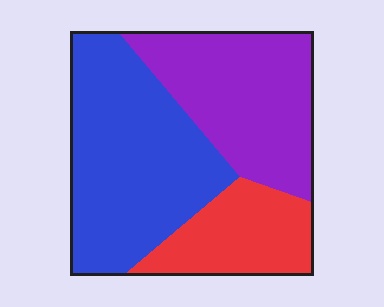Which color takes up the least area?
Red, at roughly 20%.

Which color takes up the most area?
Blue, at roughly 45%.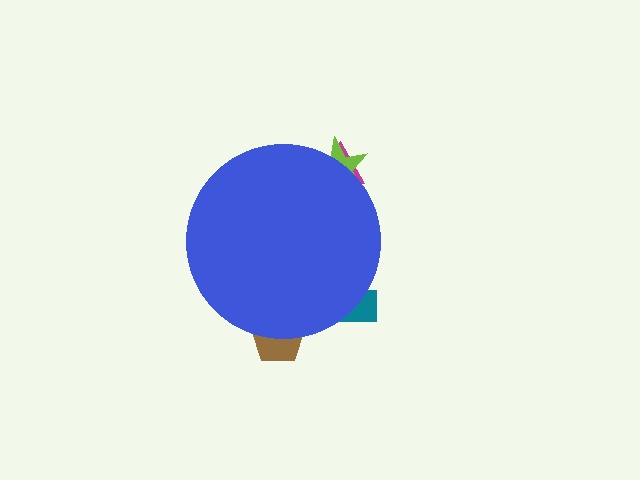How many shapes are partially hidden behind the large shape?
4 shapes are partially hidden.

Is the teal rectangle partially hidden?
Yes, the teal rectangle is partially hidden behind the blue circle.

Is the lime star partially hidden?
Yes, the lime star is partially hidden behind the blue circle.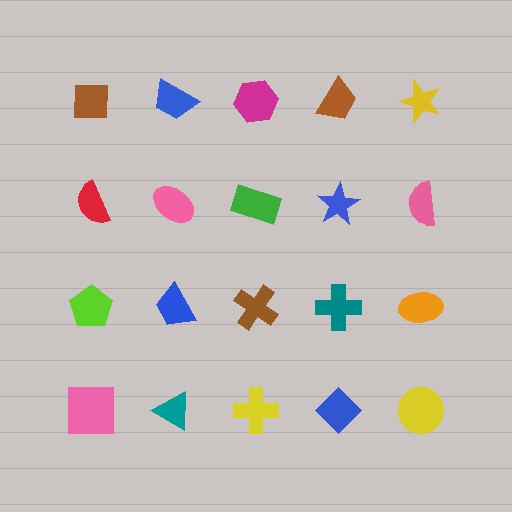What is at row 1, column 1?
A brown square.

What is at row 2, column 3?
A green rectangle.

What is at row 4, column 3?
A yellow cross.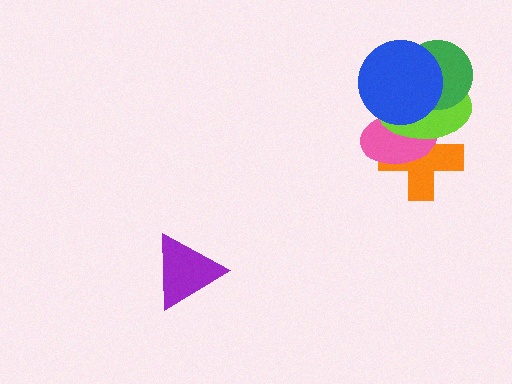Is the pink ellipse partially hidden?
Yes, it is partially covered by another shape.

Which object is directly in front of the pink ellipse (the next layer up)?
The lime ellipse is directly in front of the pink ellipse.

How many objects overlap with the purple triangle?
0 objects overlap with the purple triangle.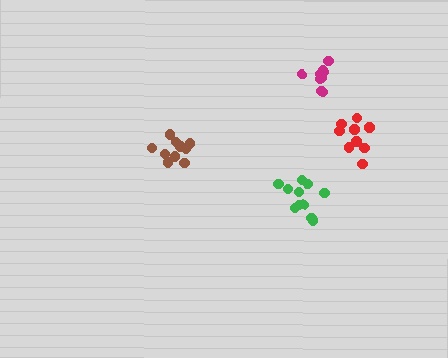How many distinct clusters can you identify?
There are 4 distinct clusters.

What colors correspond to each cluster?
The clusters are colored: magenta, green, red, brown.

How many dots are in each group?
Group 1: 9 dots, Group 2: 11 dots, Group 3: 9 dots, Group 4: 10 dots (39 total).